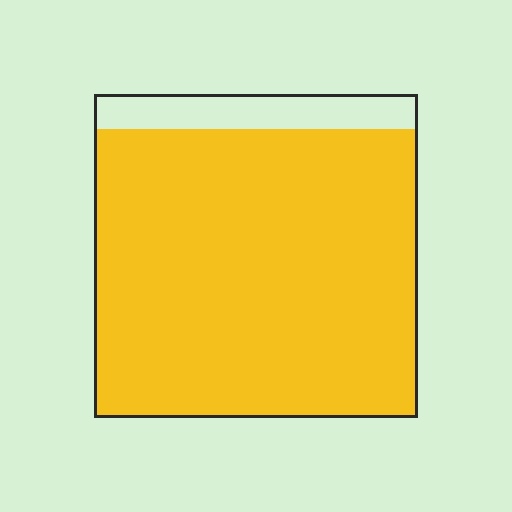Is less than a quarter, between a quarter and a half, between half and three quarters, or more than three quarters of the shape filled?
More than three quarters.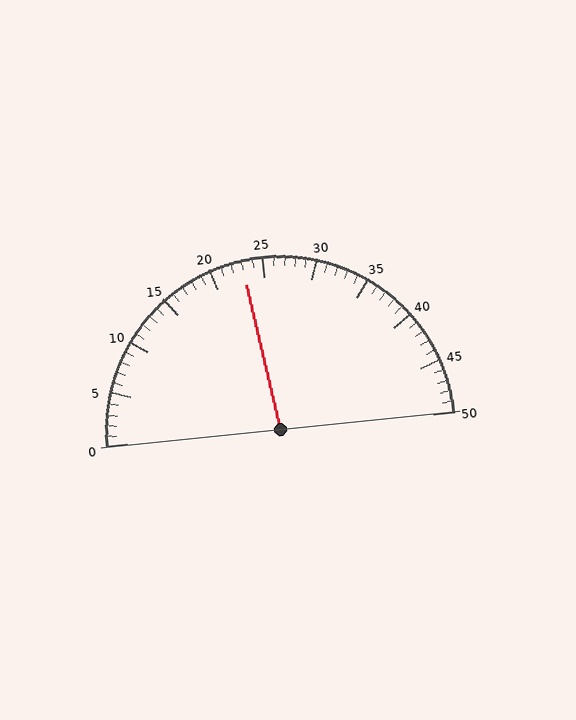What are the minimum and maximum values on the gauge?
The gauge ranges from 0 to 50.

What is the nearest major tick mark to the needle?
The nearest major tick mark is 25.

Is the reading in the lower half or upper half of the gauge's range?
The reading is in the lower half of the range (0 to 50).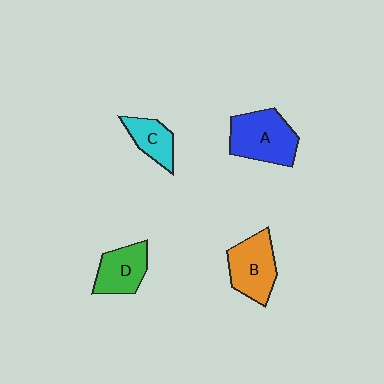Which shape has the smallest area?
Shape C (cyan).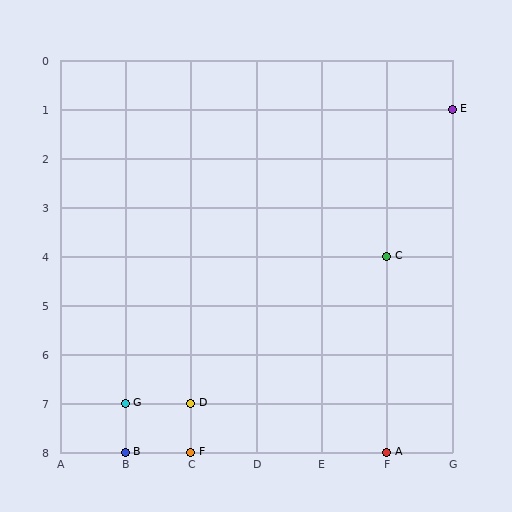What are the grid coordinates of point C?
Point C is at grid coordinates (F, 4).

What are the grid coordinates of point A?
Point A is at grid coordinates (F, 8).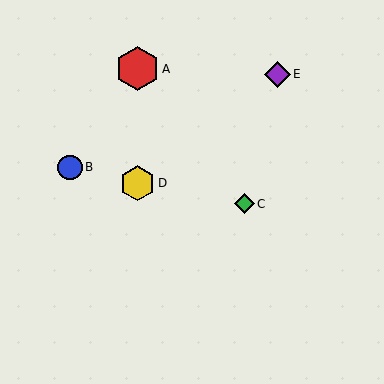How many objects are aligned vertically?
2 objects (A, D) are aligned vertically.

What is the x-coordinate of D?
Object D is at x≈137.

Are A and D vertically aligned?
Yes, both are at x≈137.